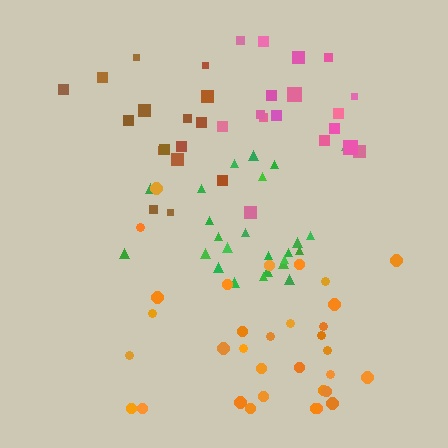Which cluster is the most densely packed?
Green.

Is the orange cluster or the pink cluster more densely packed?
Pink.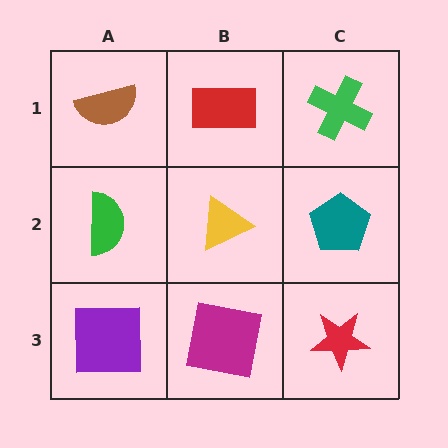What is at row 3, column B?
A magenta square.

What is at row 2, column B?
A yellow triangle.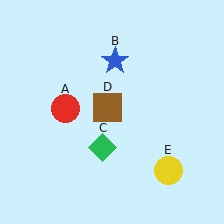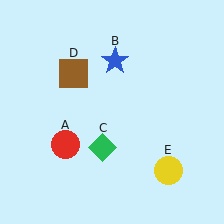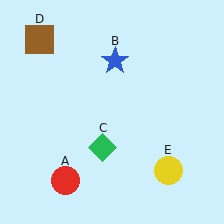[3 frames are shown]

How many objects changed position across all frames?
2 objects changed position: red circle (object A), brown square (object D).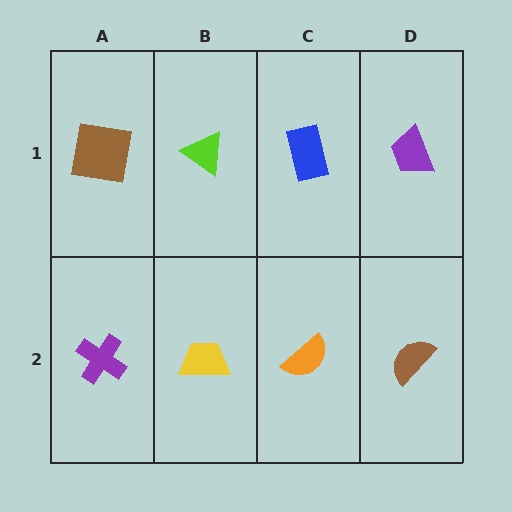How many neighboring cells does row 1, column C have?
3.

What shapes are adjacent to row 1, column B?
A yellow trapezoid (row 2, column B), a brown square (row 1, column A), a blue rectangle (row 1, column C).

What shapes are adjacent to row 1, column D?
A brown semicircle (row 2, column D), a blue rectangle (row 1, column C).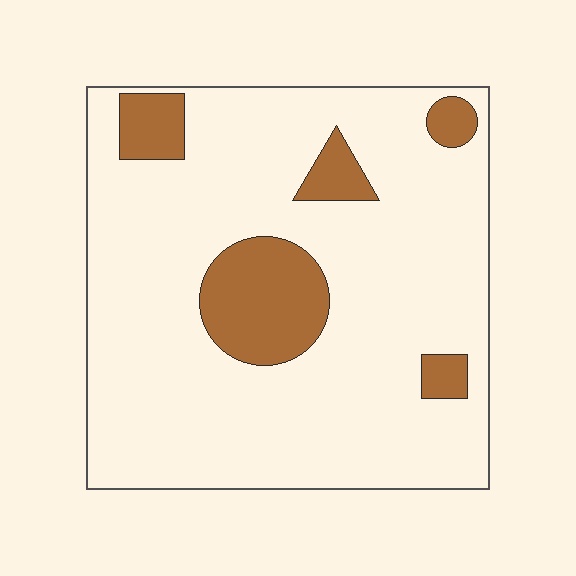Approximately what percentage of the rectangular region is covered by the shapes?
Approximately 15%.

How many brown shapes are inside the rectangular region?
5.